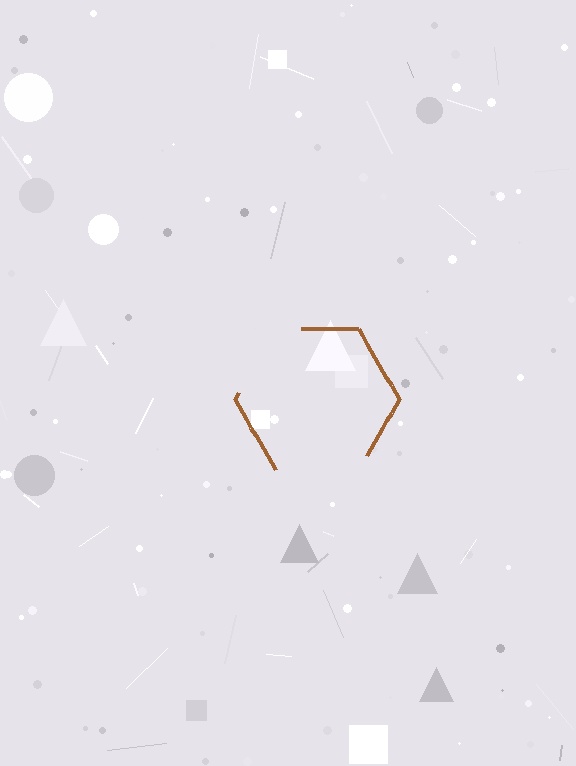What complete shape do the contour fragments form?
The contour fragments form a hexagon.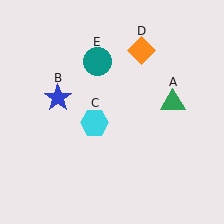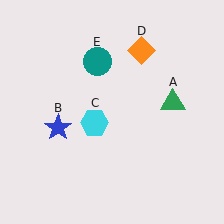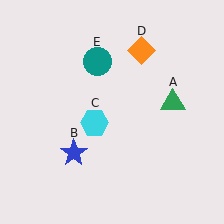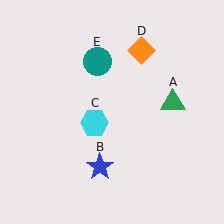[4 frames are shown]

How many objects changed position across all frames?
1 object changed position: blue star (object B).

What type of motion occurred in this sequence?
The blue star (object B) rotated counterclockwise around the center of the scene.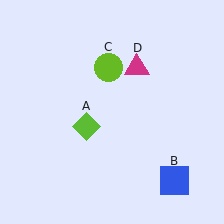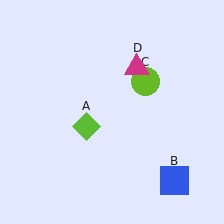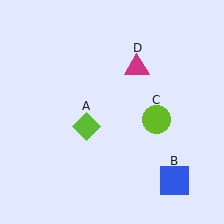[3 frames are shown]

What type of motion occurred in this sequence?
The lime circle (object C) rotated clockwise around the center of the scene.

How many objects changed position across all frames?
1 object changed position: lime circle (object C).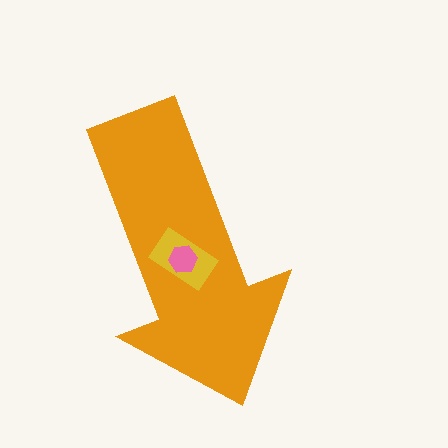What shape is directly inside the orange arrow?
The yellow rectangle.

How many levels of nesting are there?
3.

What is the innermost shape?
The pink hexagon.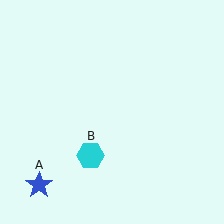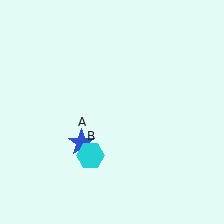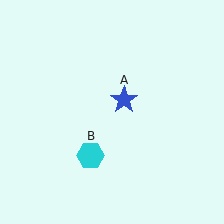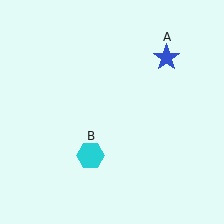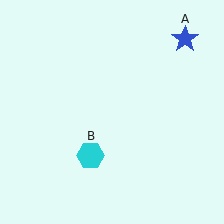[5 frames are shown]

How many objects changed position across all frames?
1 object changed position: blue star (object A).